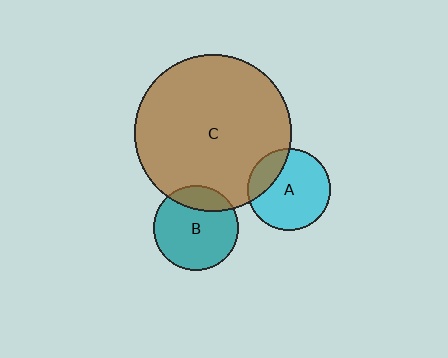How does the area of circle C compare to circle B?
Approximately 3.4 times.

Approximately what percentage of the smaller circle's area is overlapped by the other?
Approximately 20%.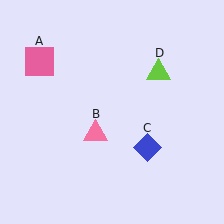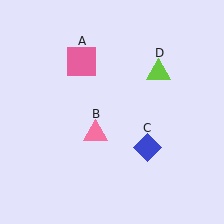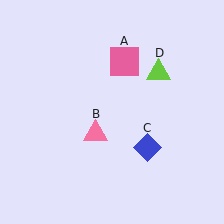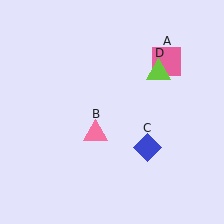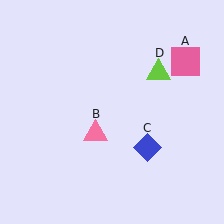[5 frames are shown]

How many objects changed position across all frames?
1 object changed position: pink square (object A).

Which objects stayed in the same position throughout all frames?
Pink triangle (object B) and blue diamond (object C) and lime triangle (object D) remained stationary.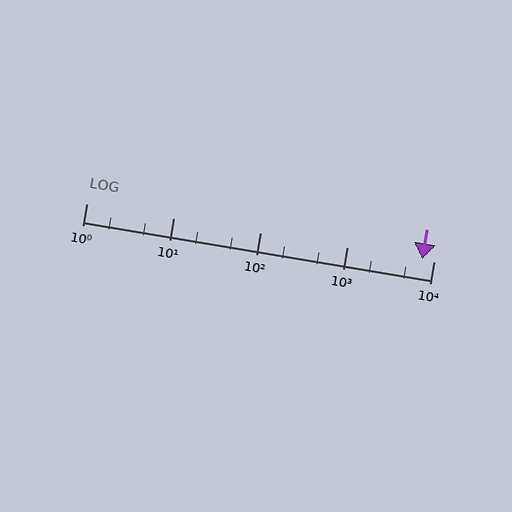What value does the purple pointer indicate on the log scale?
The pointer indicates approximately 7400.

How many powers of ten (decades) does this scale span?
The scale spans 4 decades, from 1 to 10000.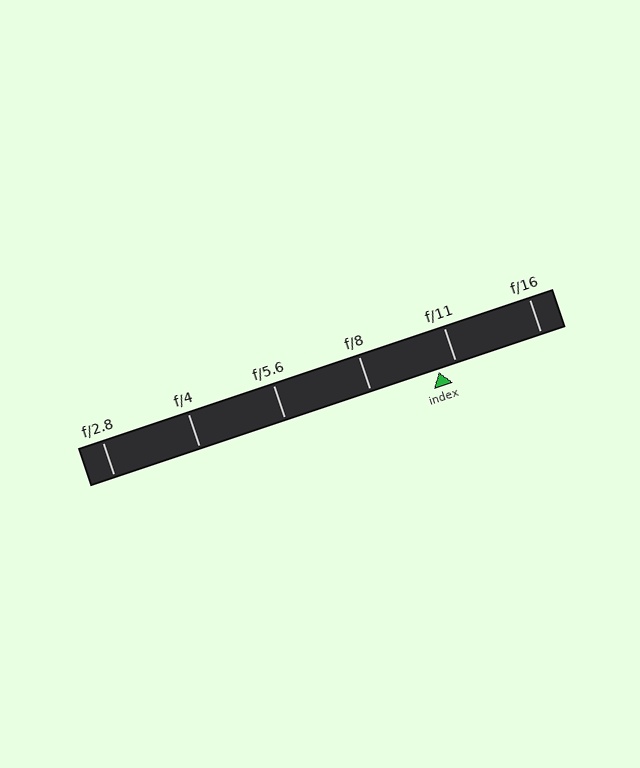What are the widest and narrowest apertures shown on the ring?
The widest aperture shown is f/2.8 and the narrowest is f/16.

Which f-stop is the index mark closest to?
The index mark is closest to f/11.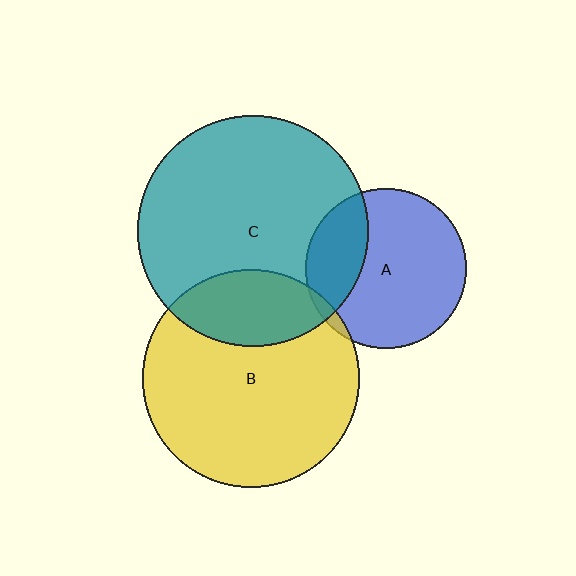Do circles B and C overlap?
Yes.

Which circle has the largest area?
Circle C (teal).